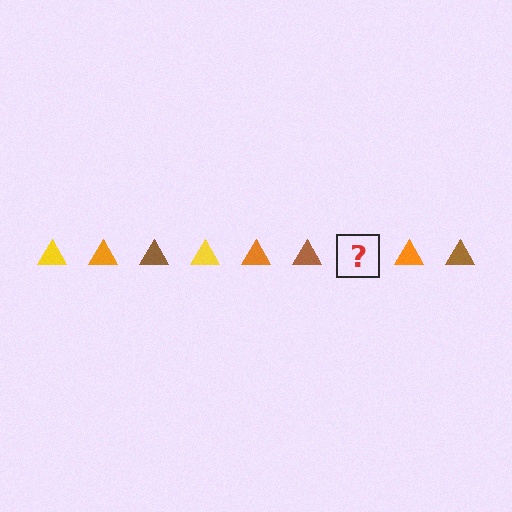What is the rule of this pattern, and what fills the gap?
The rule is that the pattern cycles through yellow, orange, brown triangles. The gap should be filled with a yellow triangle.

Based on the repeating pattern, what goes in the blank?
The blank should be a yellow triangle.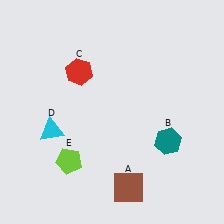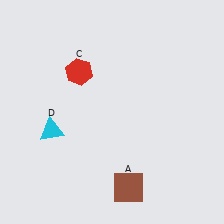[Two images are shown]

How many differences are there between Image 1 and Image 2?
There are 2 differences between the two images.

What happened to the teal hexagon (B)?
The teal hexagon (B) was removed in Image 2. It was in the bottom-right area of Image 1.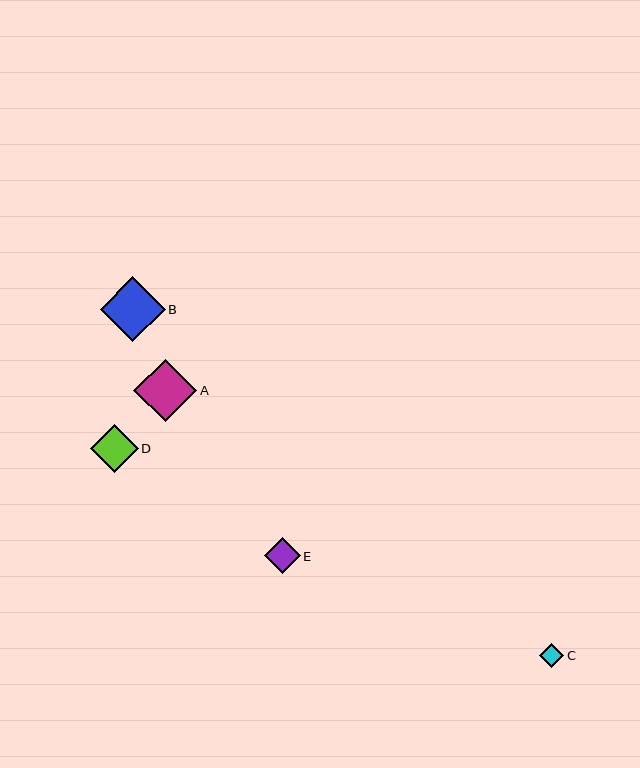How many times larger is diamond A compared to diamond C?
Diamond A is approximately 2.6 times the size of diamond C.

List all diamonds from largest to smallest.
From largest to smallest: B, A, D, E, C.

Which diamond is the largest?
Diamond B is the largest with a size of approximately 65 pixels.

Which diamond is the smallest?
Diamond C is the smallest with a size of approximately 24 pixels.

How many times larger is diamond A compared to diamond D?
Diamond A is approximately 1.3 times the size of diamond D.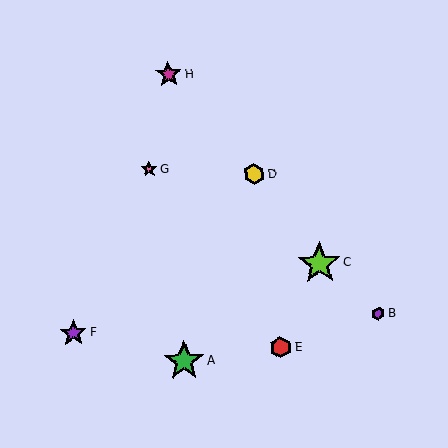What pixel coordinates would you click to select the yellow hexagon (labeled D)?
Click at (254, 174) to select the yellow hexagon D.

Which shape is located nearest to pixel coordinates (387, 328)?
The purple hexagon (labeled B) at (378, 314) is nearest to that location.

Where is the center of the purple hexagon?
The center of the purple hexagon is at (378, 314).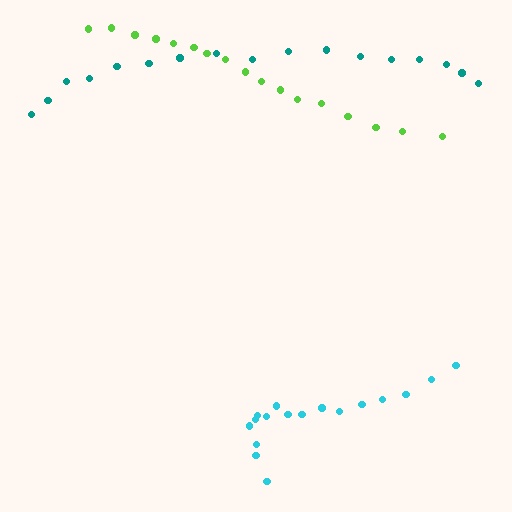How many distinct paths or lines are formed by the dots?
There are 3 distinct paths.